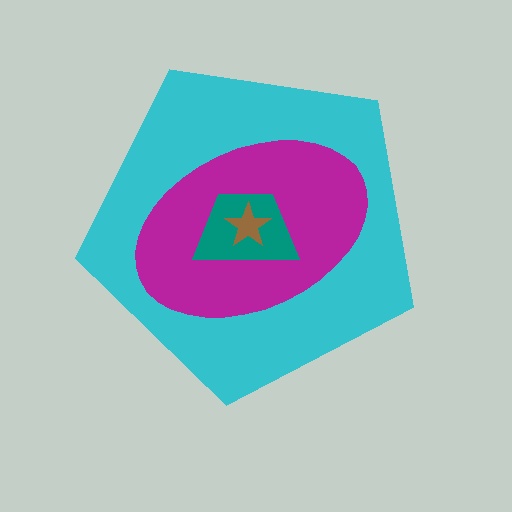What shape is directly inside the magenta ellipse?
The teal trapezoid.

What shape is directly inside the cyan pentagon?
The magenta ellipse.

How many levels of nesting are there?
4.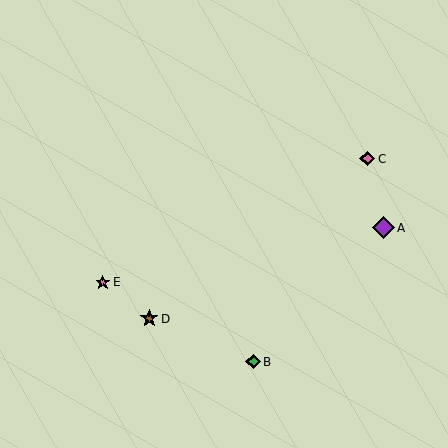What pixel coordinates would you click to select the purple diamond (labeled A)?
Click at (383, 228) to select the purple diamond A.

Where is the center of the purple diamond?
The center of the purple diamond is at (383, 228).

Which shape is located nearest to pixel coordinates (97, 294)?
The pink star (labeled E) at (103, 282) is nearest to that location.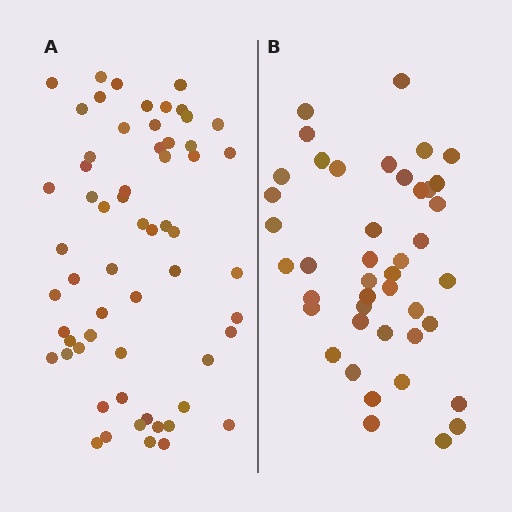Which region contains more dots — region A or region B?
Region A (the left region) has more dots.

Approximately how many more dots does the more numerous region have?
Region A has approximately 15 more dots than region B.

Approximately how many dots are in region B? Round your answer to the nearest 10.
About 40 dots. (The exact count is 43, which rounds to 40.)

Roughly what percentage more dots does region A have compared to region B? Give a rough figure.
About 40% more.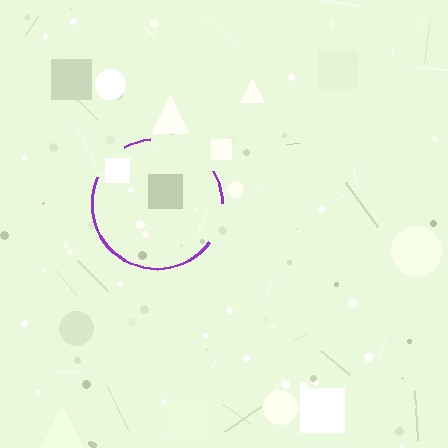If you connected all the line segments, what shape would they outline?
They would outline a circle.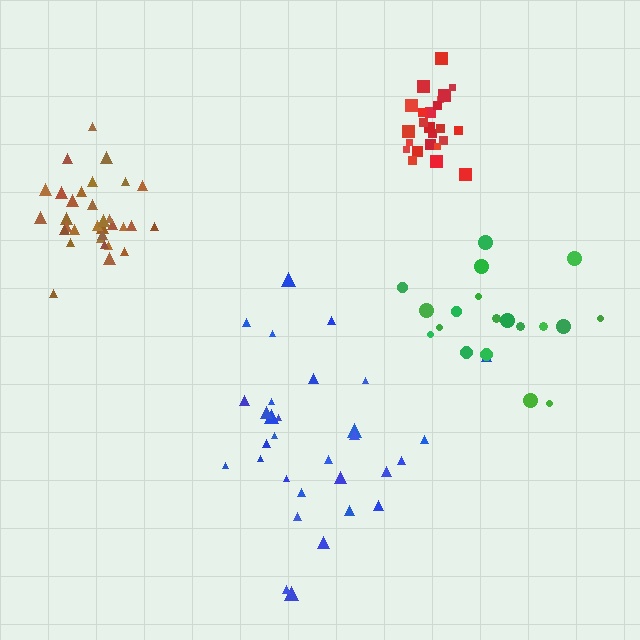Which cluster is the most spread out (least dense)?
Blue.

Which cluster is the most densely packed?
Red.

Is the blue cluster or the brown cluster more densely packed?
Brown.